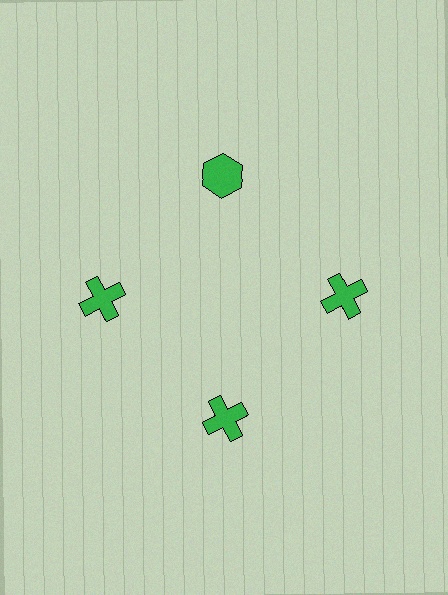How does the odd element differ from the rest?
It has a different shape: hexagon instead of cross.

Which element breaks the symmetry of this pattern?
The green hexagon at roughly the 12 o'clock position breaks the symmetry. All other shapes are green crosses.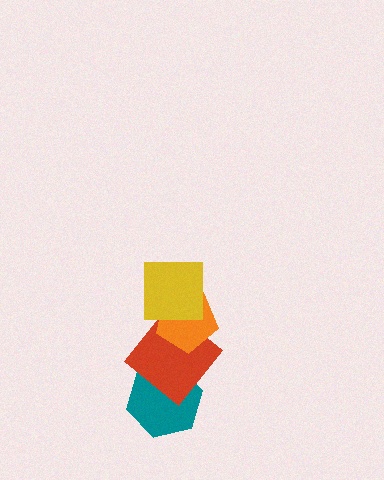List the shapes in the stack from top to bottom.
From top to bottom: the yellow square, the orange pentagon, the red diamond, the teal hexagon.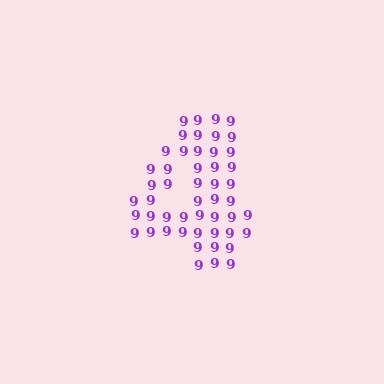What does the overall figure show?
The overall figure shows the digit 4.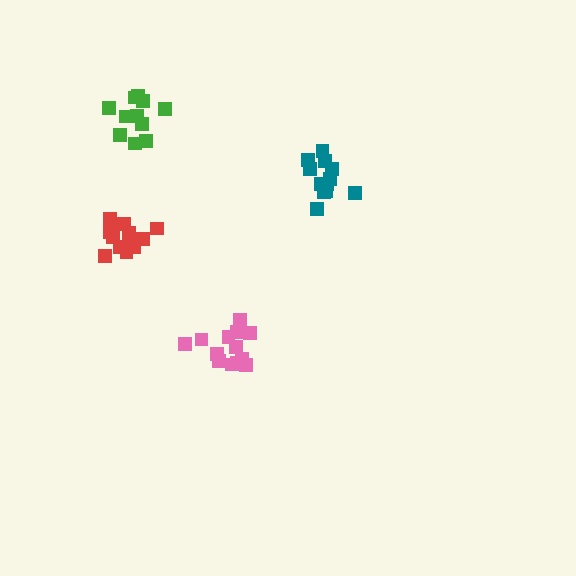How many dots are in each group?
Group 1: 12 dots, Group 2: 12 dots, Group 3: 13 dots, Group 4: 11 dots (48 total).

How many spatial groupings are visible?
There are 4 spatial groupings.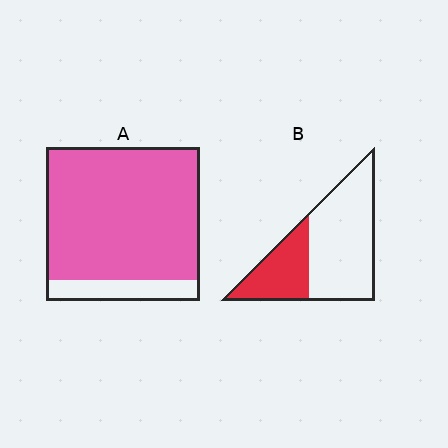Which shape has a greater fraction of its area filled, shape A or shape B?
Shape A.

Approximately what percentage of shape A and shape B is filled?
A is approximately 85% and B is approximately 35%.